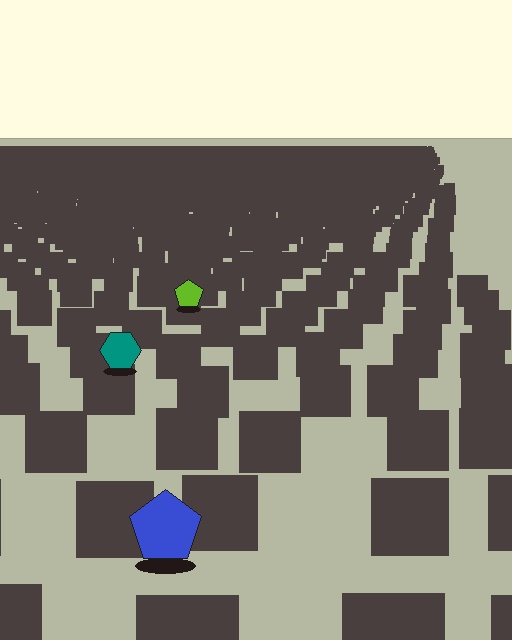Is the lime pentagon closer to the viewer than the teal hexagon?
No. The teal hexagon is closer — you can tell from the texture gradient: the ground texture is coarser near it.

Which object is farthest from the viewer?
The lime pentagon is farthest from the viewer. It appears smaller and the ground texture around it is denser.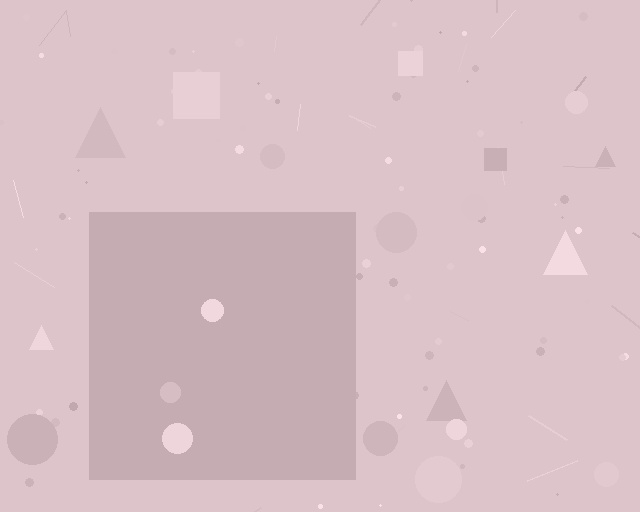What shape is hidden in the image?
A square is hidden in the image.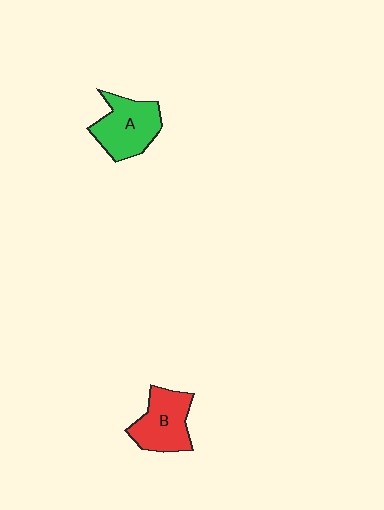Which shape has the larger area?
Shape A (green).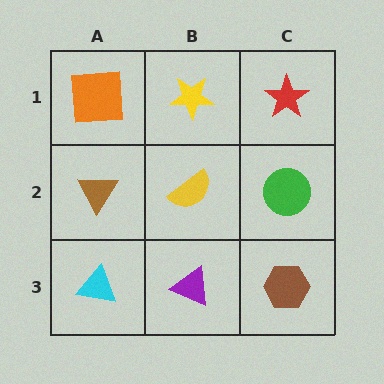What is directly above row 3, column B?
A yellow semicircle.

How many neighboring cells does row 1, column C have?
2.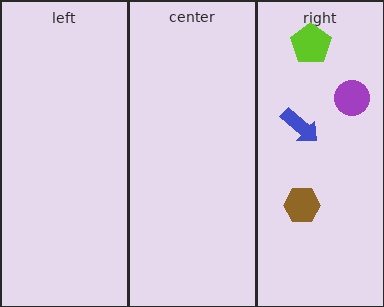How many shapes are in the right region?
4.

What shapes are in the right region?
The blue arrow, the purple circle, the lime pentagon, the brown hexagon.